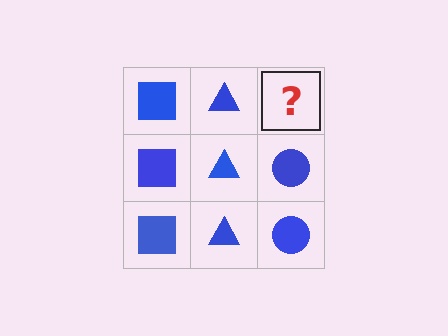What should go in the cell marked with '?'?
The missing cell should contain a blue circle.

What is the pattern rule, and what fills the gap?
The rule is that each column has a consistent shape. The gap should be filled with a blue circle.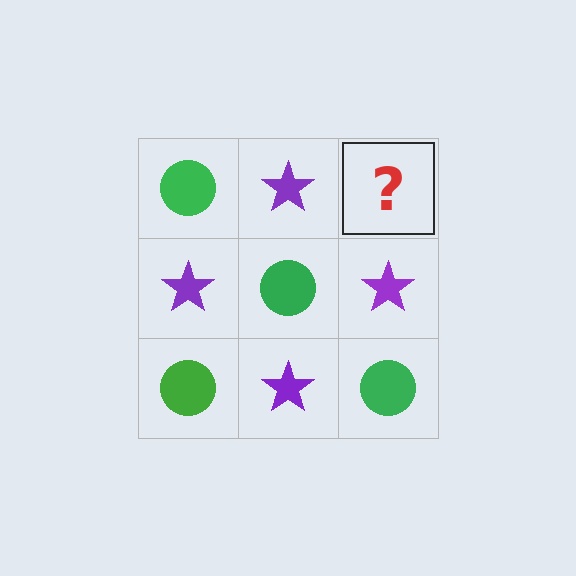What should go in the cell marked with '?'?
The missing cell should contain a green circle.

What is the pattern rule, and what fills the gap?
The rule is that it alternates green circle and purple star in a checkerboard pattern. The gap should be filled with a green circle.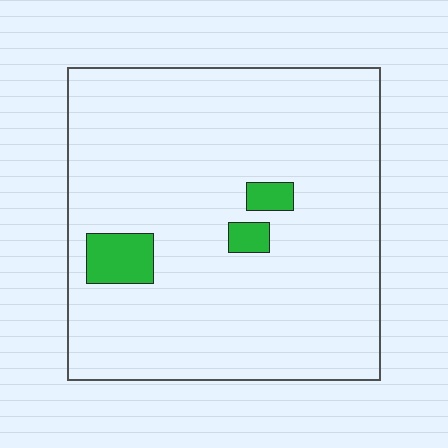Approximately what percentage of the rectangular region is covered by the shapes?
Approximately 5%.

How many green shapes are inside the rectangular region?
3.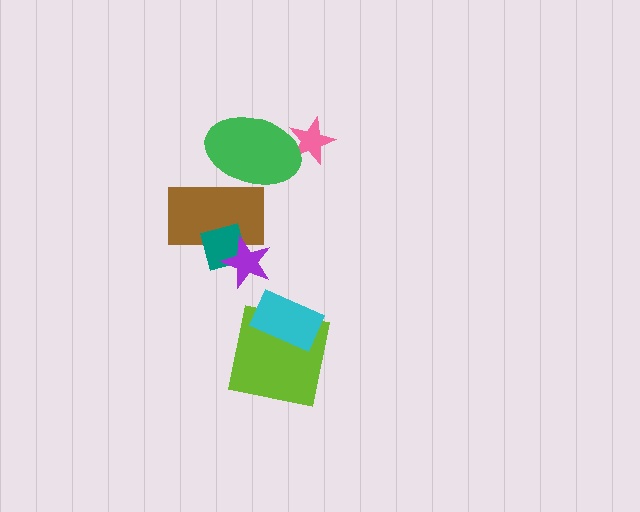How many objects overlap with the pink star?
1 object overlaps with the pink star.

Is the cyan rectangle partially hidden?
No, no other shape covers it.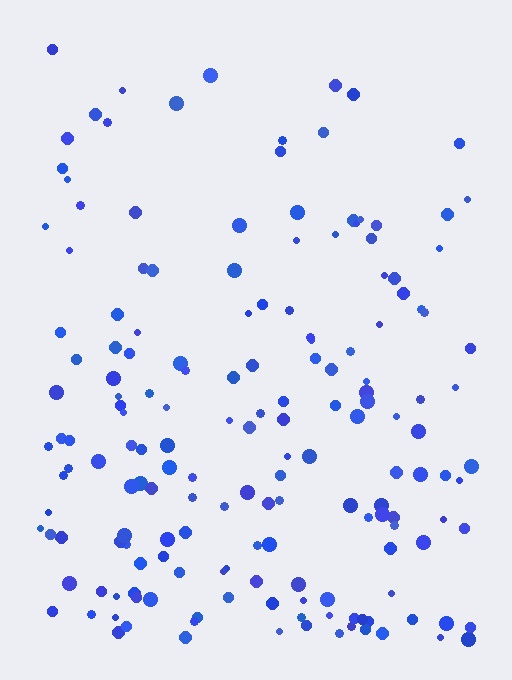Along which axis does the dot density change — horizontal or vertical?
Vertical.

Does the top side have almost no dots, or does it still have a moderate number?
Still a moderate number, just noticeably fewer than the bottom.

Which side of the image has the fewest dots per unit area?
The top.